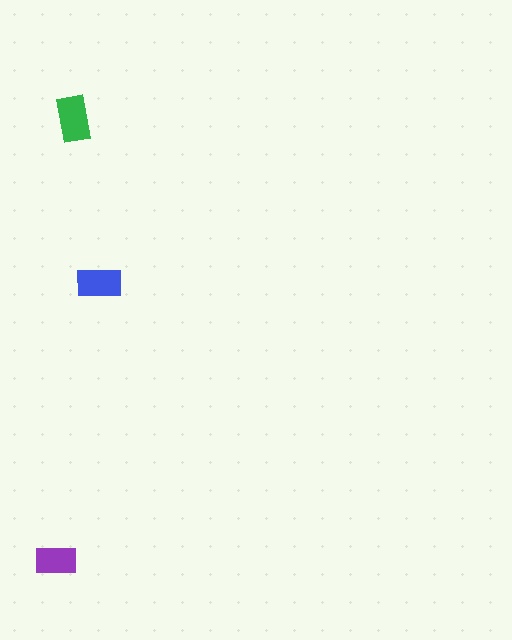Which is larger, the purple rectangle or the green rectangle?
The green one.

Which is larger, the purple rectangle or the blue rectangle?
The blue one.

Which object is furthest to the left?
The purple rectangle is leftmost.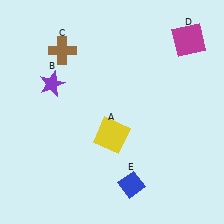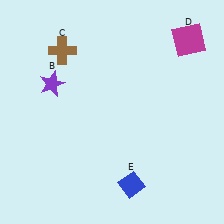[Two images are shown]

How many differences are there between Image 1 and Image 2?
There is 1 difference between the two images.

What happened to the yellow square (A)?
The yellow square (A) was removed in Image 2. It was in the bottom-left area of Image 1.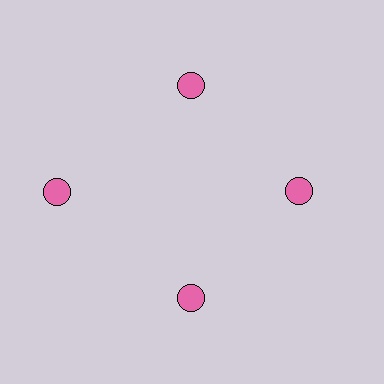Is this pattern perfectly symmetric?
No. The 4 pink circles are arranged in a ring, but one element near the 9 o'clock position is pushed outward from the center, breaking the 4-fold rotational symmetry.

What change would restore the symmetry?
The symmetry would be restored by moving it inward, back onto the ring so that all 4 circles sit at equal angles and equal distance from the center.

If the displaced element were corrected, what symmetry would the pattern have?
It would have 4-fold rotational symmetry — the pattern would map onto itself every 90 degrees.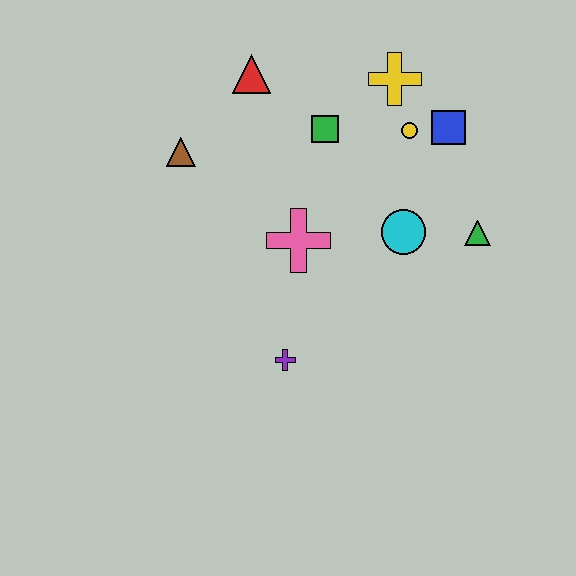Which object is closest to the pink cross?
The cyan circle is closest to the pink cross.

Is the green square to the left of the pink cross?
No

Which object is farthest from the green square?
The purple cross is farthest from the green square.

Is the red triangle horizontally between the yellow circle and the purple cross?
No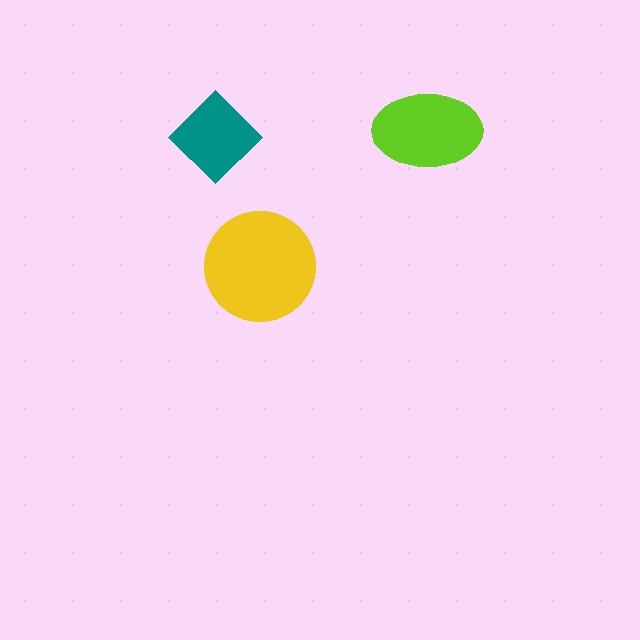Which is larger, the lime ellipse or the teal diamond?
The lime ellipse.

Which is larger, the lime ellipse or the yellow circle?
The yellow circle.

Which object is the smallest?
The teal diamond.